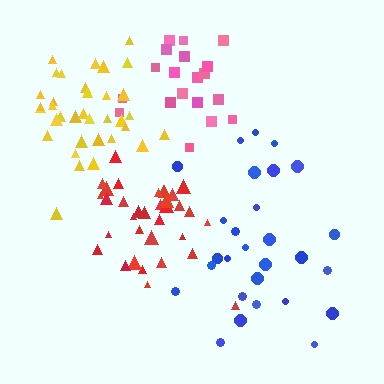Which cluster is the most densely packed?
Yellow.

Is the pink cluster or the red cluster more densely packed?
Red.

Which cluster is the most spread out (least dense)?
Blue.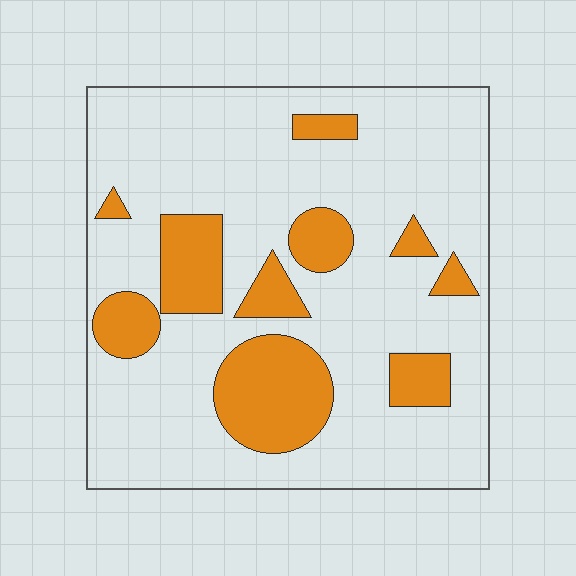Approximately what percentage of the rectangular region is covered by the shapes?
Approximately 20%.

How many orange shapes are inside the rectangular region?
10.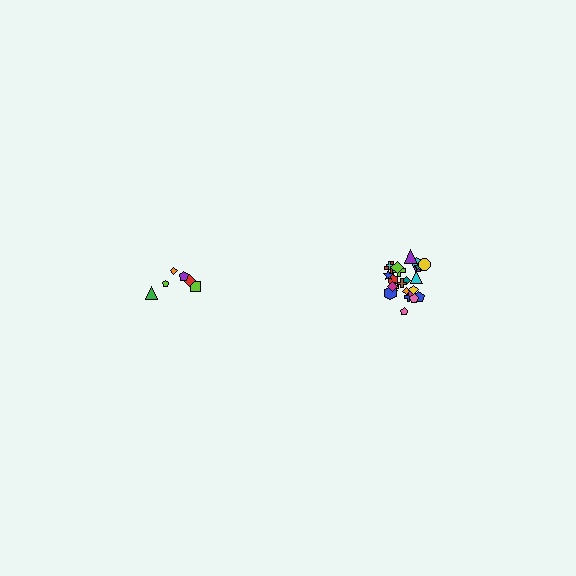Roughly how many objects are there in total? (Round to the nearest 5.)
Roughly 30 objects in total.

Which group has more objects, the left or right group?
The right group.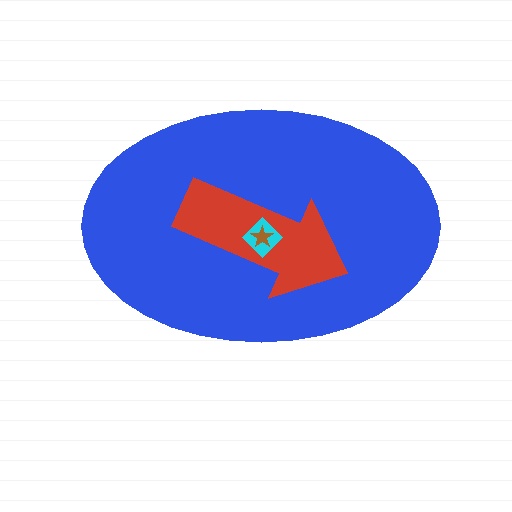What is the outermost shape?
The blue ellipse.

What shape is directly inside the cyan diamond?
The brown star.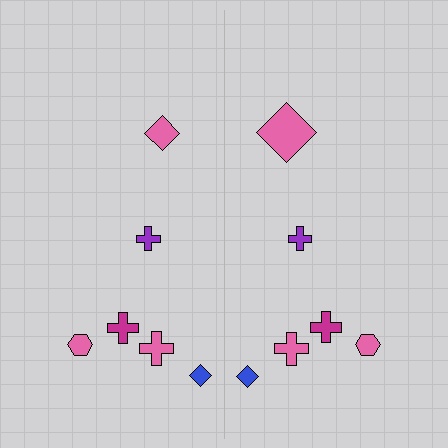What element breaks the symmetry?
The pink diamond on the right side has a different size than its mirror counterpart.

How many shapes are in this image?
There are 12 shapes in this image.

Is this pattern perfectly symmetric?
No, the pattern is not perfectly symmetric. The pink diamond on the right side has a different size than its mirror counterpart.